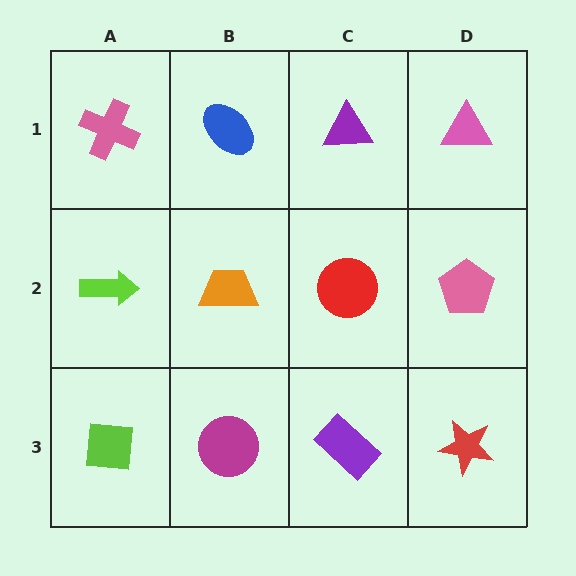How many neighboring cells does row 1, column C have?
3.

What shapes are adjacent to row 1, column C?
A red circle (row 2, column C), a blue ellipse (row 1, column B), a pink triangle (row 1, column D).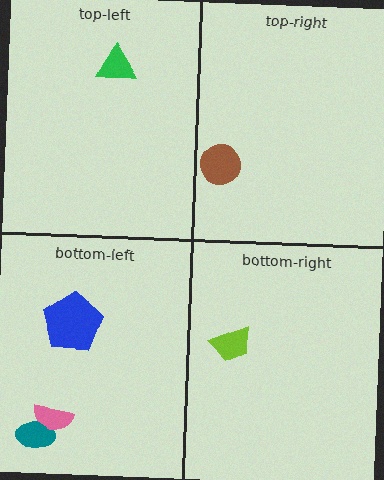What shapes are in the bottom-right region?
The lime trapezoid.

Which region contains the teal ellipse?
The bottom-left region.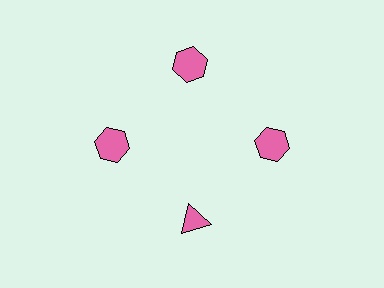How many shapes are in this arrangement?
There are 4 shapes arranged in a ring pattern.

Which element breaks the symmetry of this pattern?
The pink triangle at roughly the 6 o'clock position breaks the symmetry. All other shapes are pink hexagons.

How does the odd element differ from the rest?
It has a different shape: triangle instead of hexagon.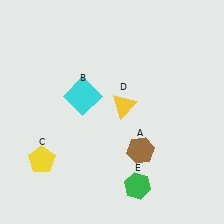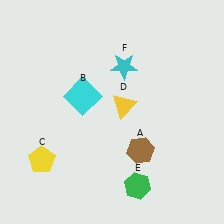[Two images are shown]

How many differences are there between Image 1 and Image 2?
There is 1 difference between the two images.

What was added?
A cyan star (F) was added in Image 2.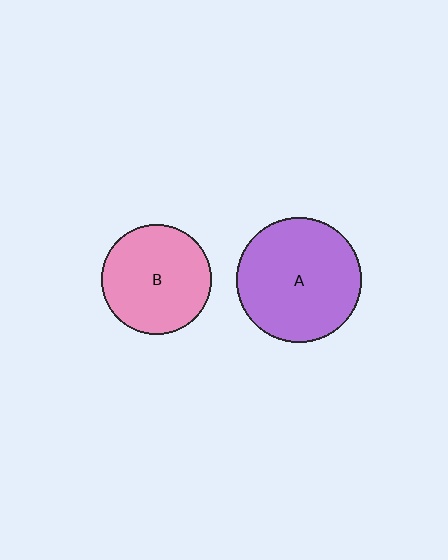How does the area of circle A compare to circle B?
Approximately 1.3 times.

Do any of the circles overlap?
No, none of the circles overlap.